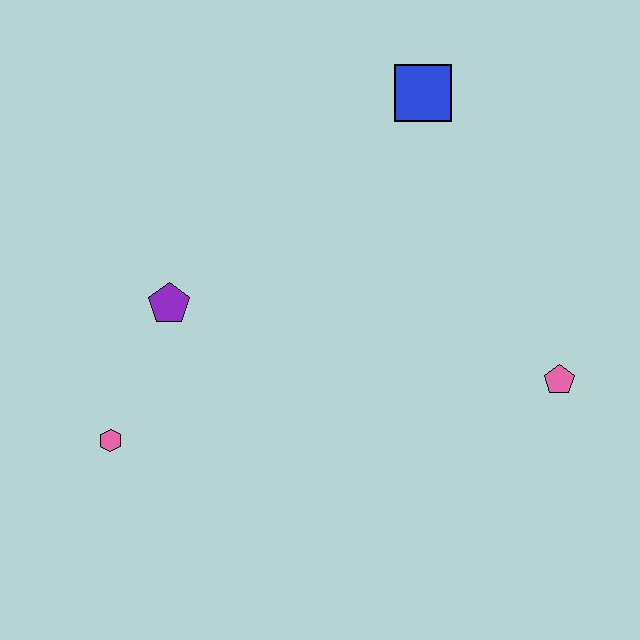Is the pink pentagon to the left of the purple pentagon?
No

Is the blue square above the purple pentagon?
Yes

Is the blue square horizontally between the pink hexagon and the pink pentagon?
Yes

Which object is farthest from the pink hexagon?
The blue square is farthest from the pink hexagon.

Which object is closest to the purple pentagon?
The pink hexagon is closest to the purple pentagon.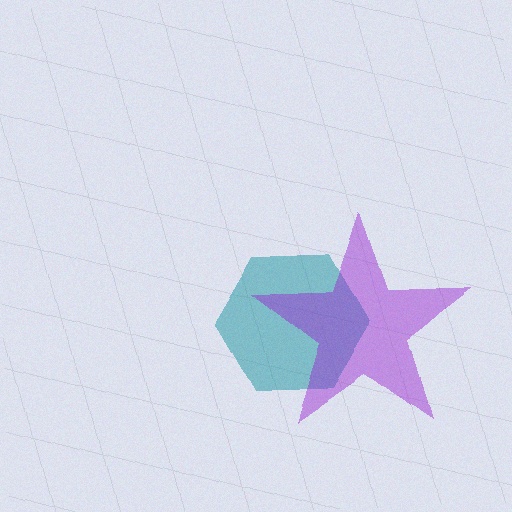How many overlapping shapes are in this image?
There are 2 overlapping shapes in the image.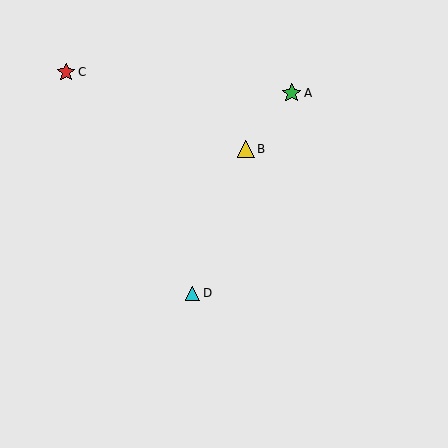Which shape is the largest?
The green star (labeled A) is the largest.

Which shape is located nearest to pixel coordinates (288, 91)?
The green star (labeled A) at (292, 93) is nearest to that location.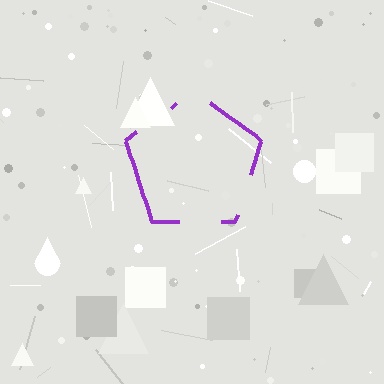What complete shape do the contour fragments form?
The contour fragments form a pentagon.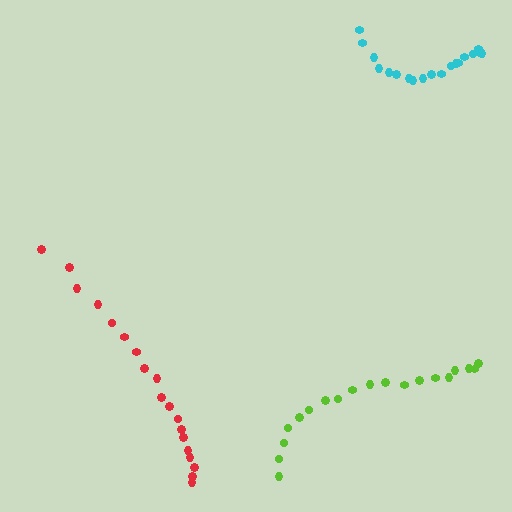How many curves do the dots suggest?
There are 3 distinct paths.